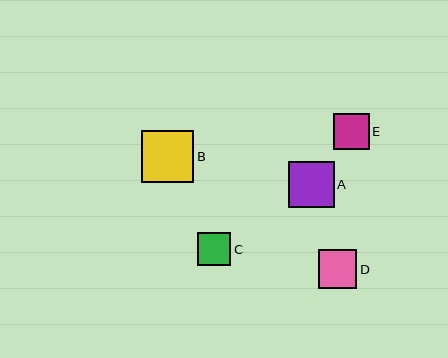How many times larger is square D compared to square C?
Square D is approximately 1.2 times the size of square C.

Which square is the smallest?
Square C is the smallest with a size of approximately 34 pixels.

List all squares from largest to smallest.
From largest to smallest: B, A, D, E, C.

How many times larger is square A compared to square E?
Square A is approximately 1.3 times the size of square E.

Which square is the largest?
Square B is the largest with a size of approximately 52 pixels.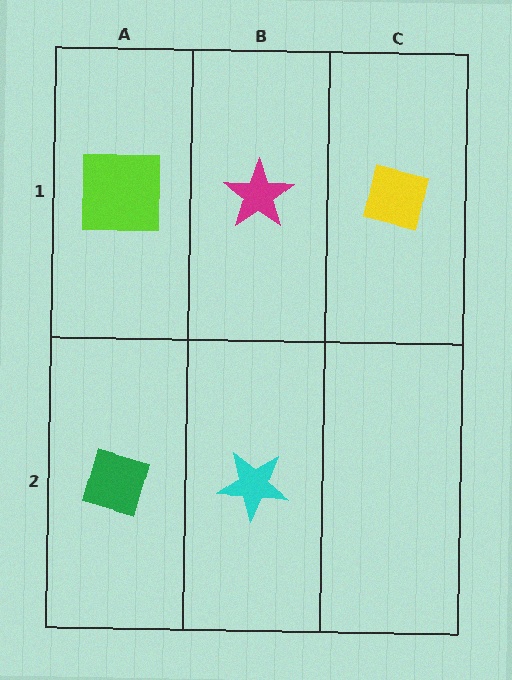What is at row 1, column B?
A magenta star.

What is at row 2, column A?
A green diamond.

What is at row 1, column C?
A yellow square.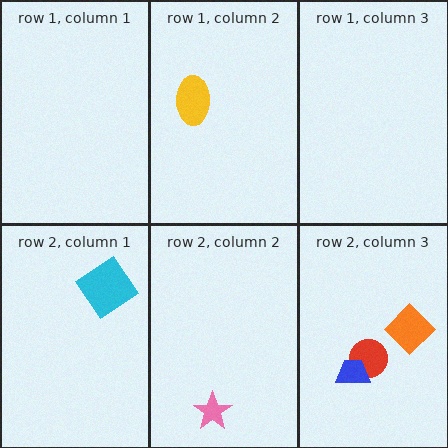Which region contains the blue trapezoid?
The row 2, column 3 region.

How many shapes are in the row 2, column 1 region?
1.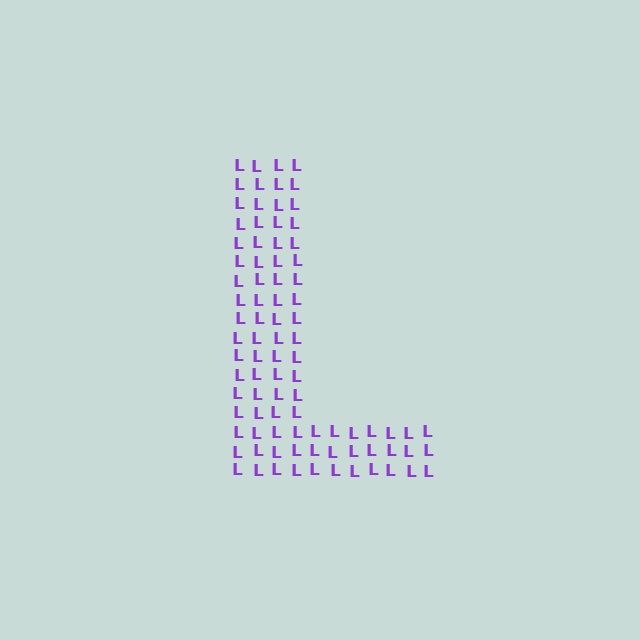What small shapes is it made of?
It is made of small letter L's.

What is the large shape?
The large shape is the letter L.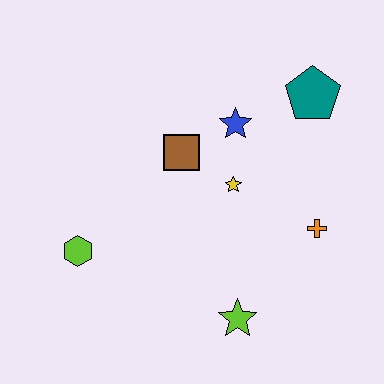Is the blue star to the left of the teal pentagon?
Yes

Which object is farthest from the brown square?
The lime star is farthest from the brown square.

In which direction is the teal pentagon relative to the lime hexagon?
The teal pentagon is to the right of the lime hexagon.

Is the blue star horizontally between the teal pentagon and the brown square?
Yes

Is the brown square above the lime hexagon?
Yes